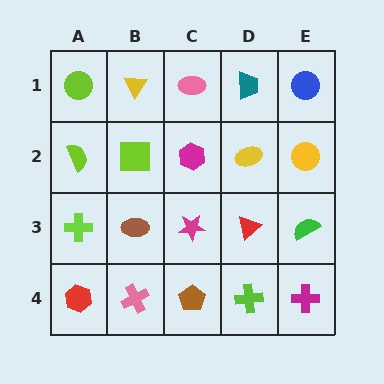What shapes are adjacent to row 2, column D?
A teal trapezoid (row 1, column D), a red triangle (row 3, column D), a magenta hexagon (row 2, column C), a yellow circle (row 2, column E).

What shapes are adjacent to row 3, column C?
A magenta hexagon (row 2, column C), a brown pentagon (row 4, column C), a brown ellipse (row 3, column B), a red triangle (row 3, column D).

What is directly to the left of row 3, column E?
A red triangle.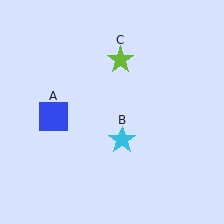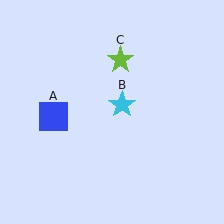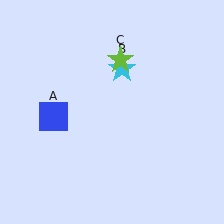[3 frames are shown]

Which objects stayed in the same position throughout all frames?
Blue square (object A) and lime star (object C) remained stationary.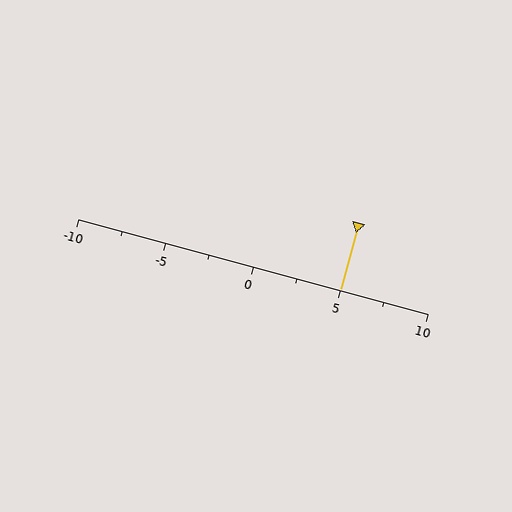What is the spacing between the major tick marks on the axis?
The major ticks are spaced 5 apart.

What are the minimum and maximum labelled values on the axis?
The axis runs from -10 to 10.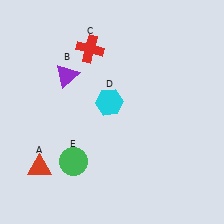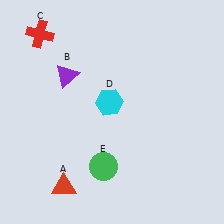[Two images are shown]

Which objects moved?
The objects that moved are: the red triangle (A), the red cross (C), the green circle (E).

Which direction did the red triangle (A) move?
The red triangle (A) moved right.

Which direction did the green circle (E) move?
The green circle (E) moved right.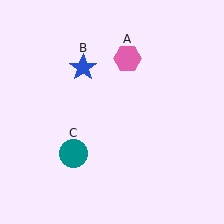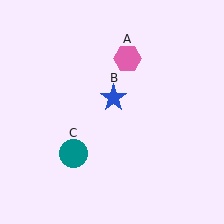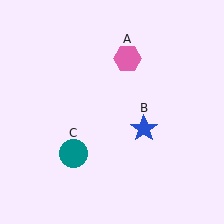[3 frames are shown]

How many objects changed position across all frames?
1 object changed position: blue star (object B).